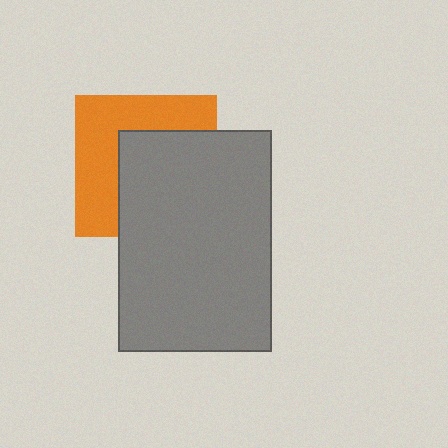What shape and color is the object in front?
The object in front is a gray rectangle.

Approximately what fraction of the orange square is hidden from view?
Roughly 54% of the orange square is hidden behind the gray rectangle.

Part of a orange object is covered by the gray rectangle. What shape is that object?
It is a square.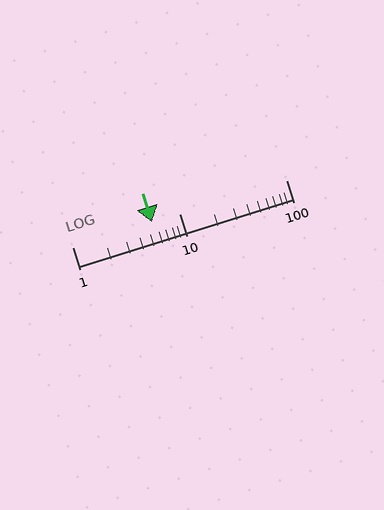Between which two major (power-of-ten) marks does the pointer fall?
The pointer is between 1 and 10.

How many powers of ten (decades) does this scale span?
The scale spans 2 decades, from 1 to 100.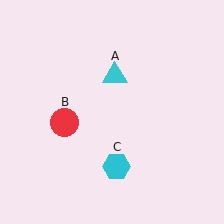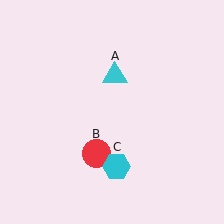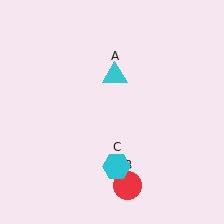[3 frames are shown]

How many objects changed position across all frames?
1 object changed position: red circle (object B).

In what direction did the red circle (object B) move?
The red circle (object B) moved down and to the right.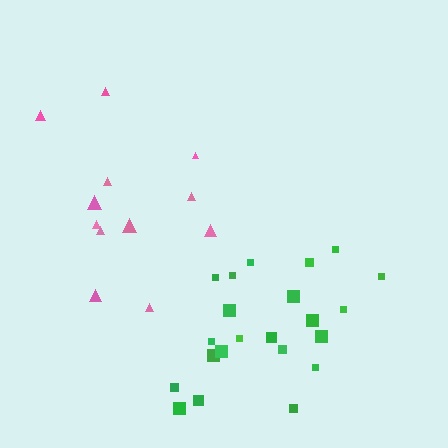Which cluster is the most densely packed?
Green.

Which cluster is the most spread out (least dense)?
Pink.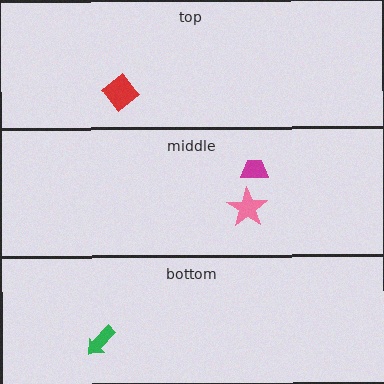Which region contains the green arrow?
The bottom region.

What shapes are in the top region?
The red diamond.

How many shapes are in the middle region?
2.